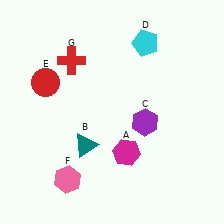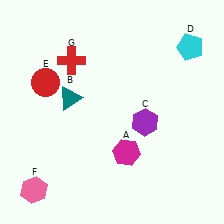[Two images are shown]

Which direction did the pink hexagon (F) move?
The pink hexagon (F) moved left.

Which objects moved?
The objects that moved are: the teal triangle (B), the cyan pentagon (D), the pink hexagon (F).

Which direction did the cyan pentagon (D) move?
The cyan pentagon (D) moved right.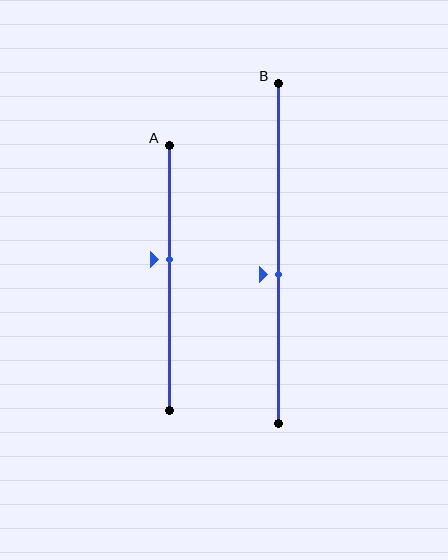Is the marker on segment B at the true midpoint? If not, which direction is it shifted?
No, the marker on segment B is shifted downward by about 6% of the segment length.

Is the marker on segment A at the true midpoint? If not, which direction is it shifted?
No, the marker on segment A is shifted upward by about 7% of the segment length.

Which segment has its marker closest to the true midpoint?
Segment B has its marker closest to the true midpoint.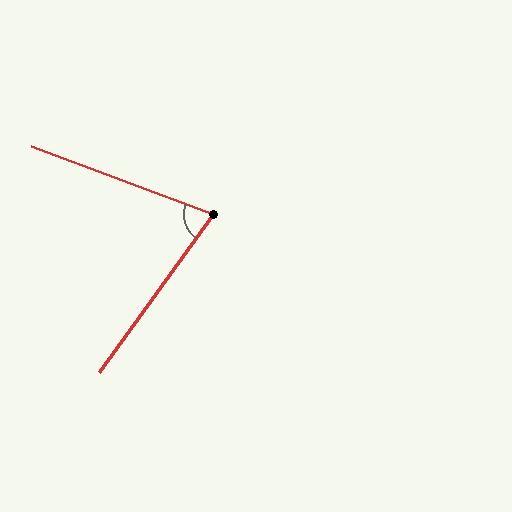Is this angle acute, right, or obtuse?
It is acute.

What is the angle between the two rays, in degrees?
Approximately 74 degrees.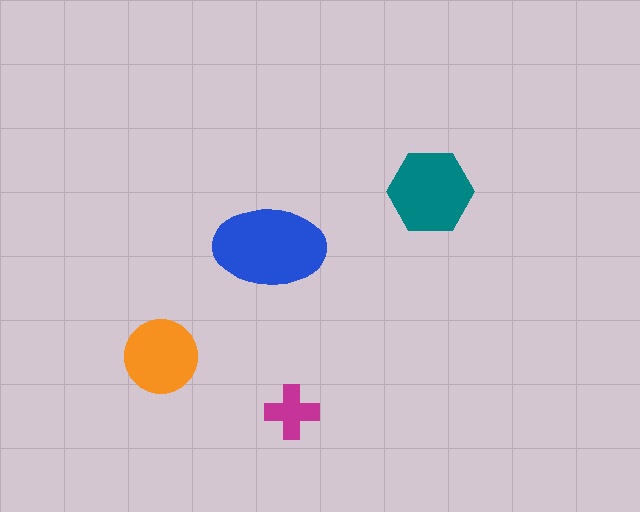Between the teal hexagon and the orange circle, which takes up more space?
The teal hexagon.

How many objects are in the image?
There are 4 objects in the image.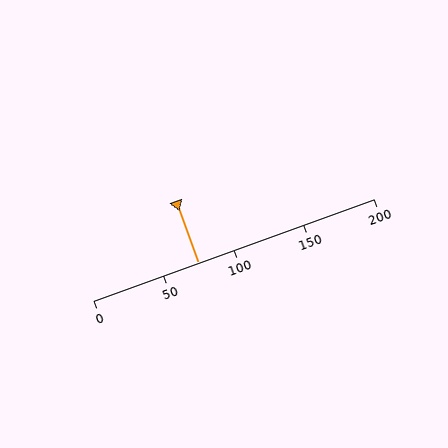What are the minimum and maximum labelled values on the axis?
The axis runs from 0 to 200.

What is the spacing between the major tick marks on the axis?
The major ticks are spaced 50 apart.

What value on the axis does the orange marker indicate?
The marker indicates approximately 75.